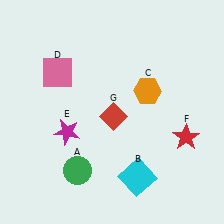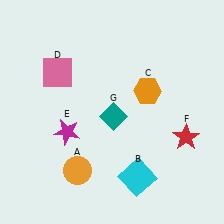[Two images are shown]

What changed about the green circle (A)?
In Image 1, A is green. In Image 2, it changed to orange.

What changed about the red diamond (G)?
In Image 1, G is red. In Image 2, it changed to teal.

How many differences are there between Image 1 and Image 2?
There are 2 differences between the two images.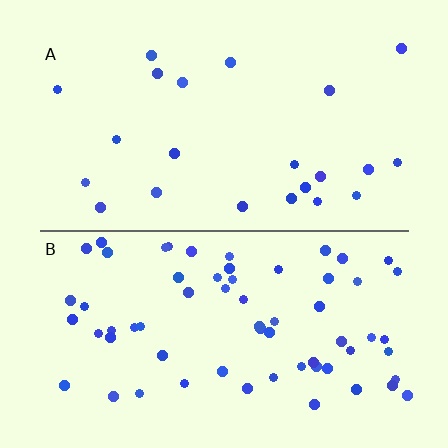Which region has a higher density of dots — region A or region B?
B (the bottom).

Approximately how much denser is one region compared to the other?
Approximately 2.9× — region B over region A.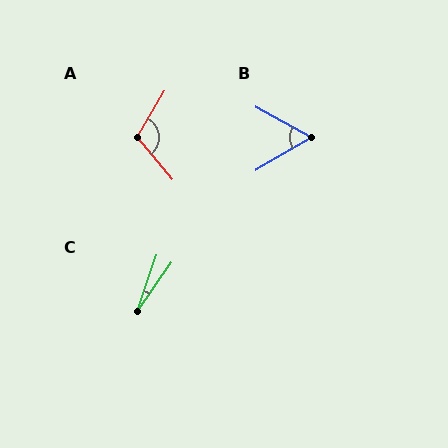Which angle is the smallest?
C, at approximately 16 degrees.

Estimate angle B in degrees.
Approximately 59 degrees.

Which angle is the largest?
A, at approximately 110 degrees.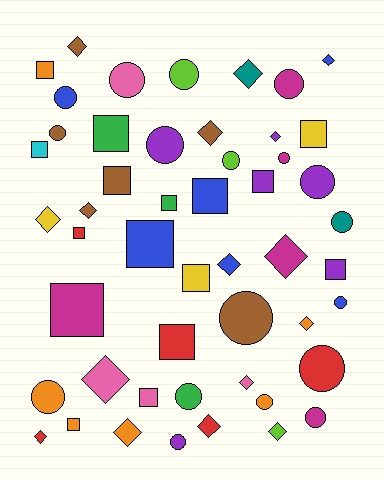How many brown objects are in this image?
There are 6 brown objects.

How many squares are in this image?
There are 16 squares.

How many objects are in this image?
There are 50 objects.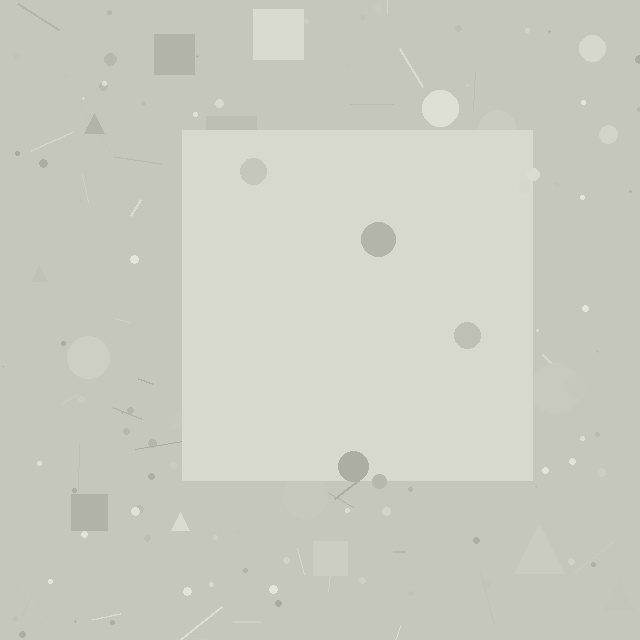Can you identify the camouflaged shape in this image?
The camouflaged shape is a square.